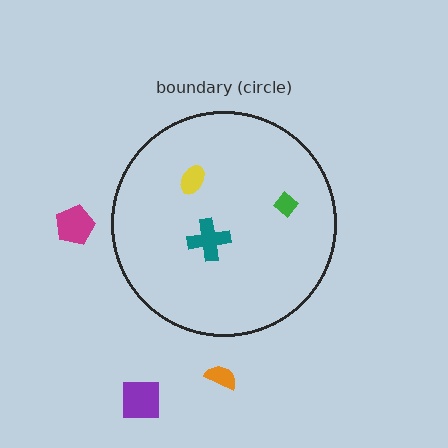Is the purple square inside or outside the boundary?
Outside.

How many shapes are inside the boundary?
3 inside, 3 outside.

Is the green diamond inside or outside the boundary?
Inside.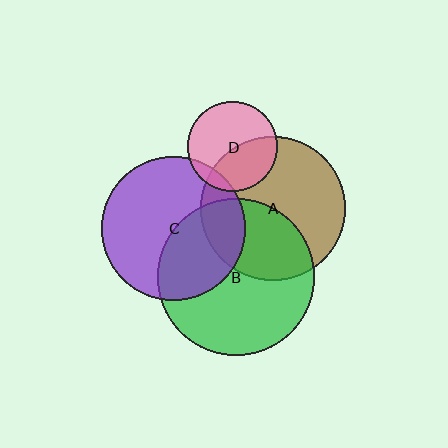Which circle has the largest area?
Circle B (green).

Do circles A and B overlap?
Yes.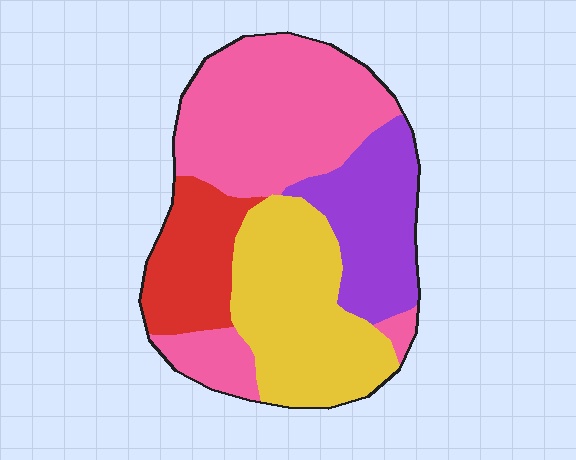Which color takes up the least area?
Red, at roughly 15%.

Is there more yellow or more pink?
Pink.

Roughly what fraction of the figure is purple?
Purple covers roughly 20% of the figure.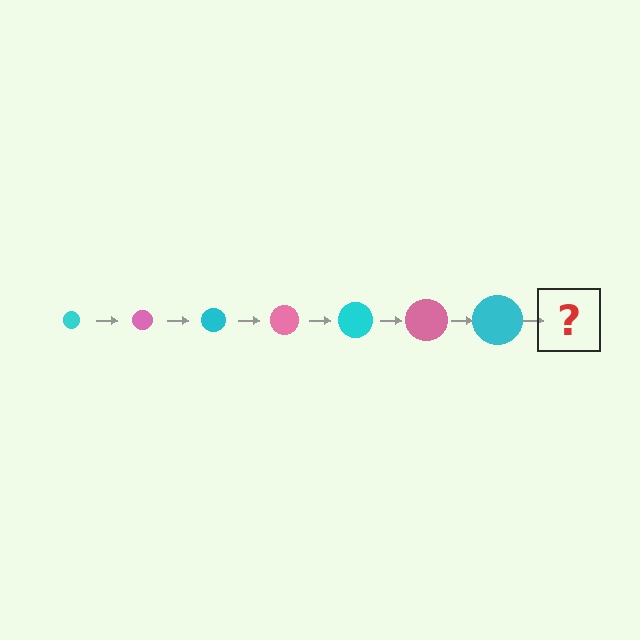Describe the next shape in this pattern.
It should be a pink circle, larger than the previous one.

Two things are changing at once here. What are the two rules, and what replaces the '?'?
The two rules are that the circle grows larger each step and the color cycles through cyan and pink. The '?' should be a pink circle, larger than the previous one.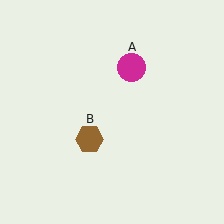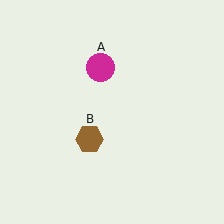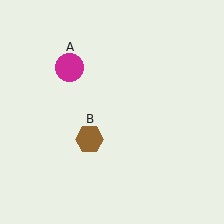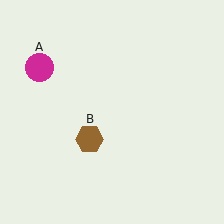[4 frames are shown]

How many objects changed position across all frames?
1 object changed position: magenta circle (object A).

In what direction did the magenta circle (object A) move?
The magenta circle (object A) moved left.